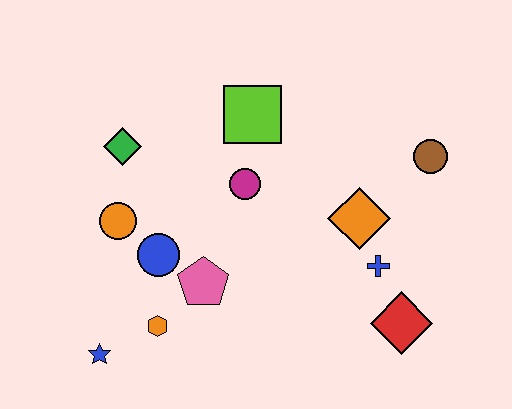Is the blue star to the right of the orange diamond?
No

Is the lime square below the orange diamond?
No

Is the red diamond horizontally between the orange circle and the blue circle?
No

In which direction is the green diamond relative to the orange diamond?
The green diamond is to the left of the orange diamond.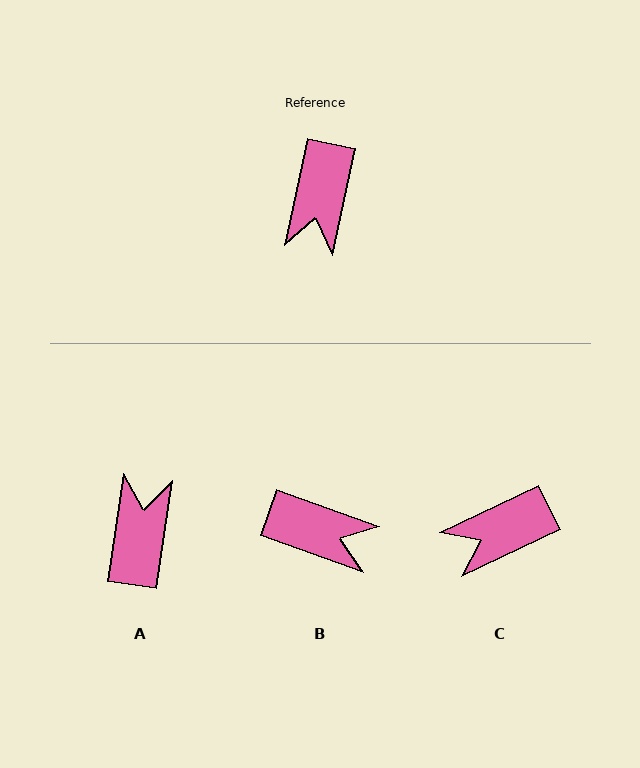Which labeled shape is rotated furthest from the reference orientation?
A, about 176 degrees away.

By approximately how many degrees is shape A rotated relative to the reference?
Approximately 176 degrees clockwise.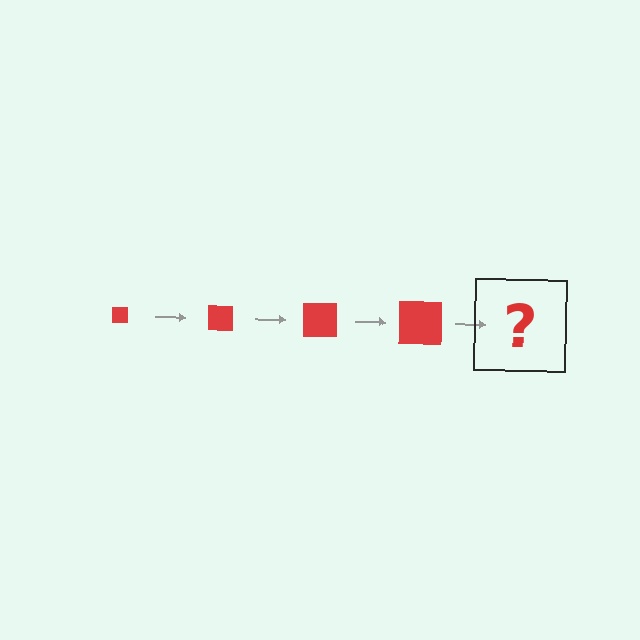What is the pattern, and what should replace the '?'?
The pattern is that the square gets progressively larger each step. The '?' should be a red square, larger than the previous one.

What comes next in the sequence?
The next element should be a red square, larger than the previous one.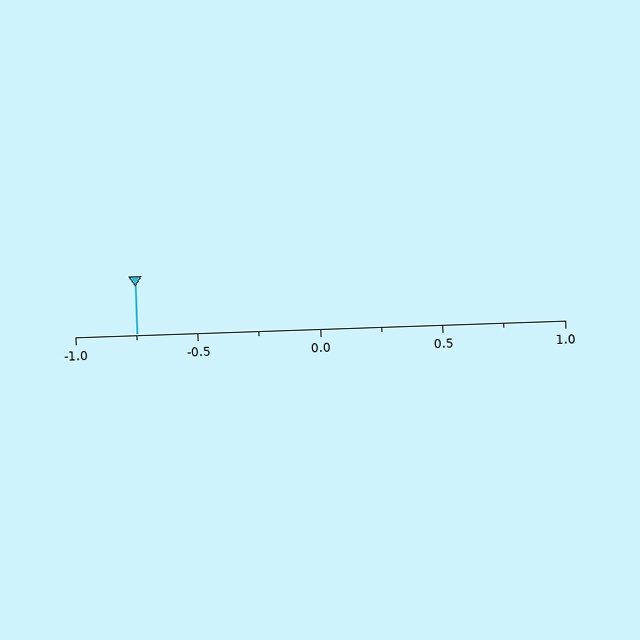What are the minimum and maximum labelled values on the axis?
The axis runs from -1.0 to 1.0.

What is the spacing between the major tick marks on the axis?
The major ticks are spaced 0.5 apart.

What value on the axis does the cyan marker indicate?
The marker indicates approximately -0.75.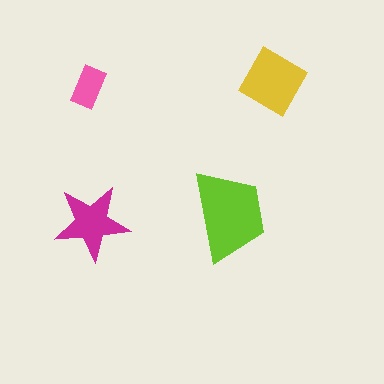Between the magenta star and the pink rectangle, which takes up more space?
The magenta star.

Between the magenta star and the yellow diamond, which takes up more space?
The yellow diamond.